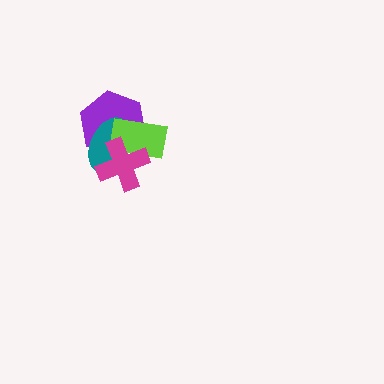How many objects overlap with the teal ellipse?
3 objects overlap with the teal ellipse.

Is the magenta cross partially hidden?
No, no other shape covers it.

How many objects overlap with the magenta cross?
3 objects overlap with the magenta cross.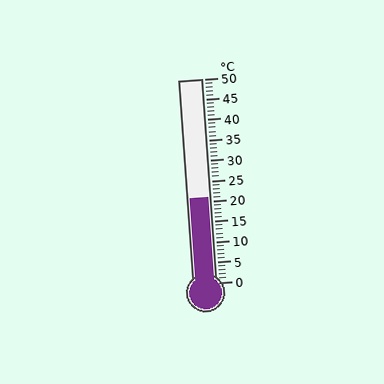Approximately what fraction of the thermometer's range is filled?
The thermometer is filled to approximately 40% of its range.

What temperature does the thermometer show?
The thermometer shows approximately 21°C.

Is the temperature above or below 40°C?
The temperature is below 40°C.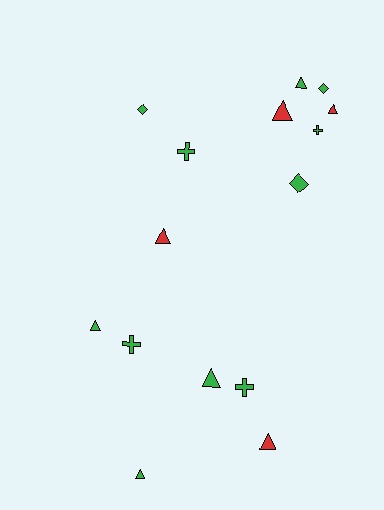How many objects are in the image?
There are 15 objects.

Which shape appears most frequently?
Triangle, with 8 objects.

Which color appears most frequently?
Green, with 11 objects.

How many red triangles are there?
There are 4 red triangles.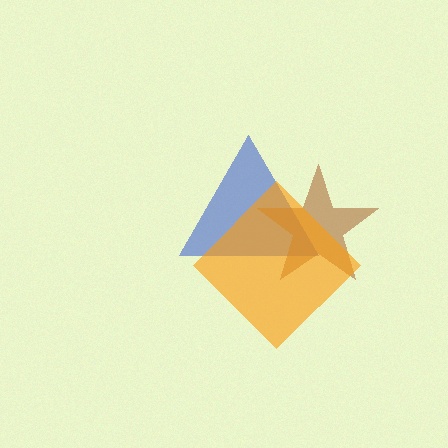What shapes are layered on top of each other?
The layered shapes are: a blue triangle, a brown star, an orange diamond.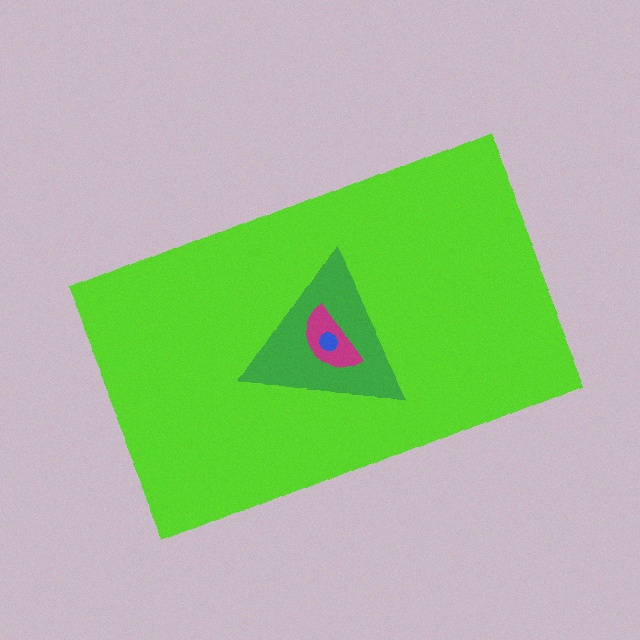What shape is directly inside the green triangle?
The magenta semicircle.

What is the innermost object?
The blue circle.